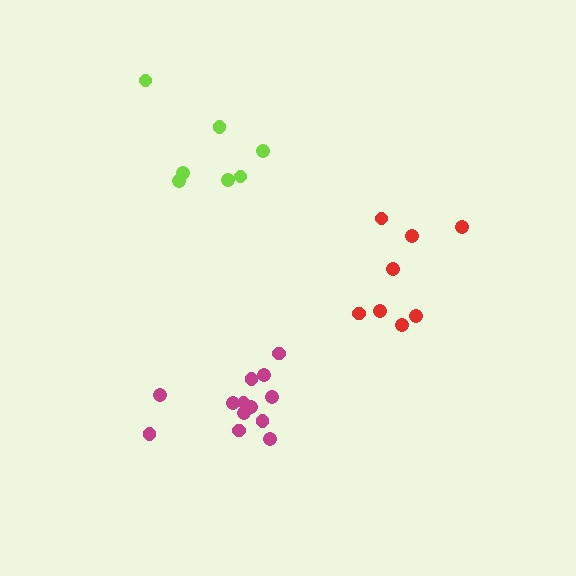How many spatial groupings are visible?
There are 3 spatial groupings.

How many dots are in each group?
Group 1: 8 dots, Group 2: 13 dots, Group 3: 7 dots (28 total).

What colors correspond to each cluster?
The clusters are colored: red, magenta, lime.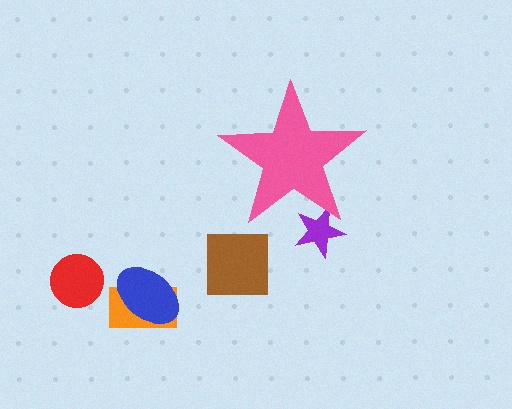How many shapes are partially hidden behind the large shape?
1 shape is partially hidden.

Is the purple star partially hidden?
Yes, the purple star is partially hidden behind the pink star.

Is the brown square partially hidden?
No, the brown square is fully visible.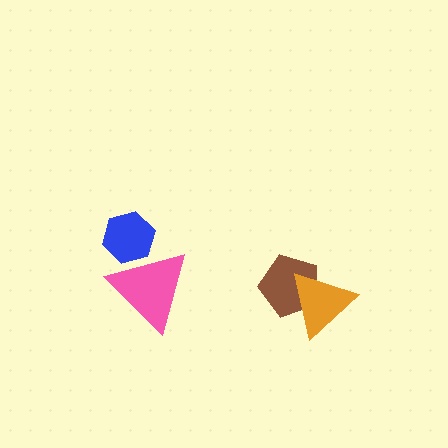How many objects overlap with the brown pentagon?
1 object overlaps with the brown pentagon.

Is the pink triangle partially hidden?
No, no other shape covers it.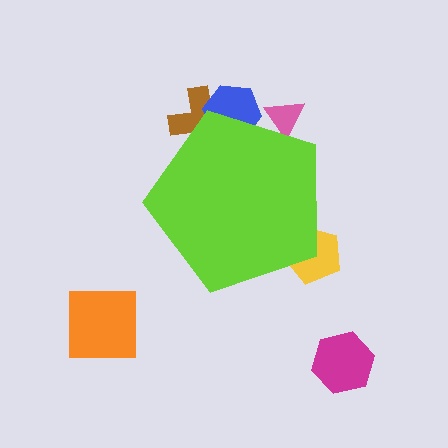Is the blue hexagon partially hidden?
Yes, the blue hexagon is partially hidden behind the lime pentagon.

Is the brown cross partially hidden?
Yes, the brown cross is partially hidden behind the lime pentagon.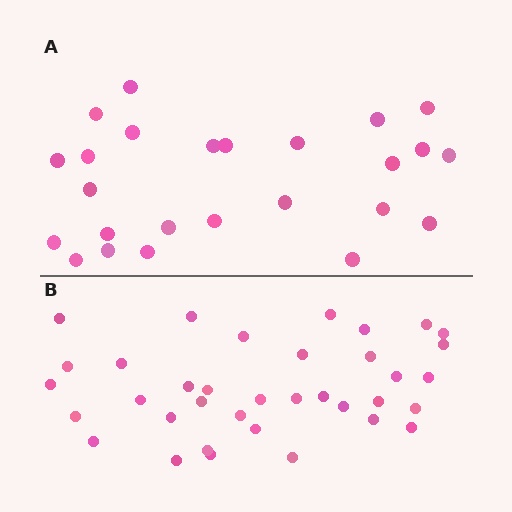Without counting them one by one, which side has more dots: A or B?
Region B (the bottom region) has more dots.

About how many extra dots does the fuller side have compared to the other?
Region B has roughly 12 or so more dots than region A.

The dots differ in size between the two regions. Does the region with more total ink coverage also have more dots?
No. Region A has more total ink coverage because its dots are larger, but region B actually contains more individual dots. Total area can be misleading — the number of items is what matters here.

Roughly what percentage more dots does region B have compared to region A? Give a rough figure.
About 45% more.